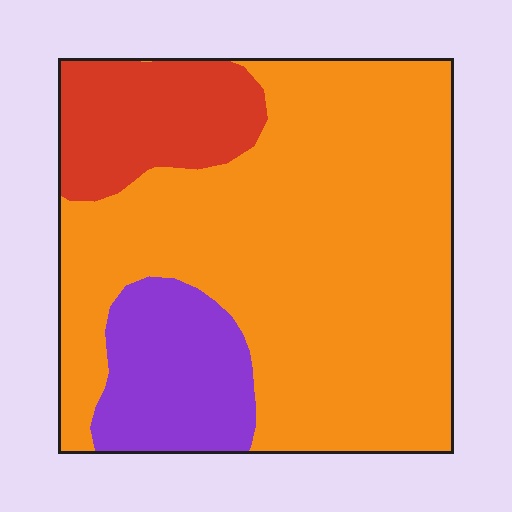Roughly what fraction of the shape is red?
Red takes up about one sixth (1/6) of the shape.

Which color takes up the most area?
Orange, at roughly 70%.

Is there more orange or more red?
Orange.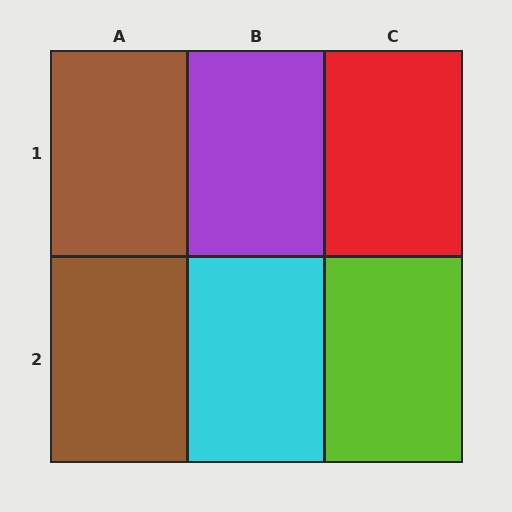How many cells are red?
1 cell is red.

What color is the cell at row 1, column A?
Brown.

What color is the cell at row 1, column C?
Red.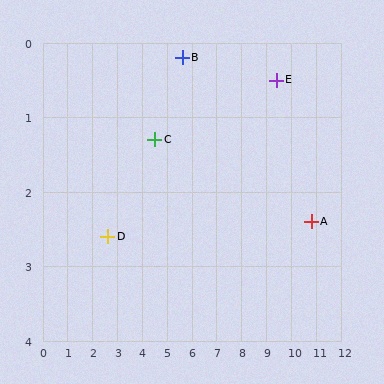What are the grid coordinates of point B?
Point B is at approximately (5.6, 0.2).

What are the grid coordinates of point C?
Point C is at approximately (4.5, 1.3).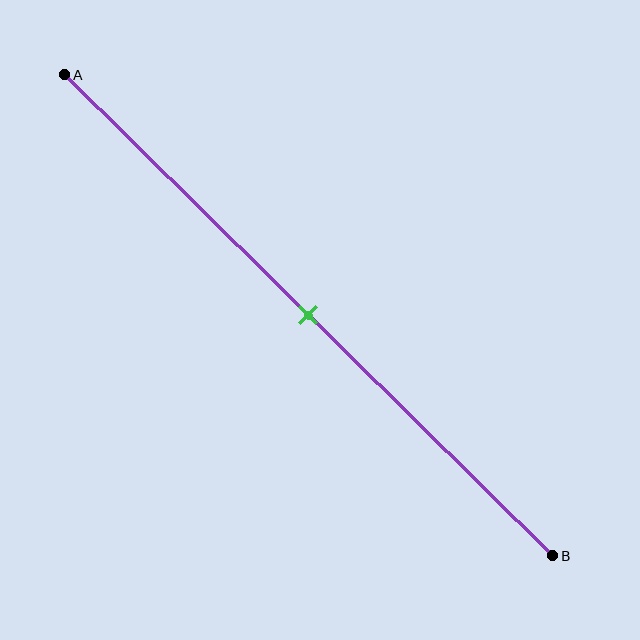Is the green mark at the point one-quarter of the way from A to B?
No, the mark is at about 50% from A, not at the 25% one-quarter point.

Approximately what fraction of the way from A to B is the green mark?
The green mark is approximately 50% of the way from A to B.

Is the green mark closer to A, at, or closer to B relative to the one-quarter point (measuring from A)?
The green mark is closer to point B than the one-quarter point of segment AB.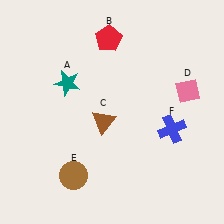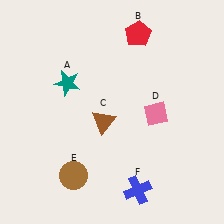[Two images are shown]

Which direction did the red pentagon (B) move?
The red pentagon (B) moved right.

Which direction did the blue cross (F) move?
The blue cross (F) moved down.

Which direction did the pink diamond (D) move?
The pink diamond (D) moved left.